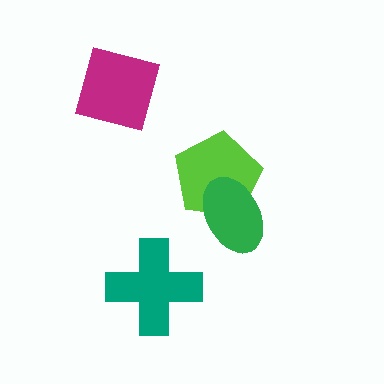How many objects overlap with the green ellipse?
1 object overlaps with the green ellipse.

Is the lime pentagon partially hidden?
Yes, it is partially covered by another shape.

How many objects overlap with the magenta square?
0 objects overlap with the magenta square.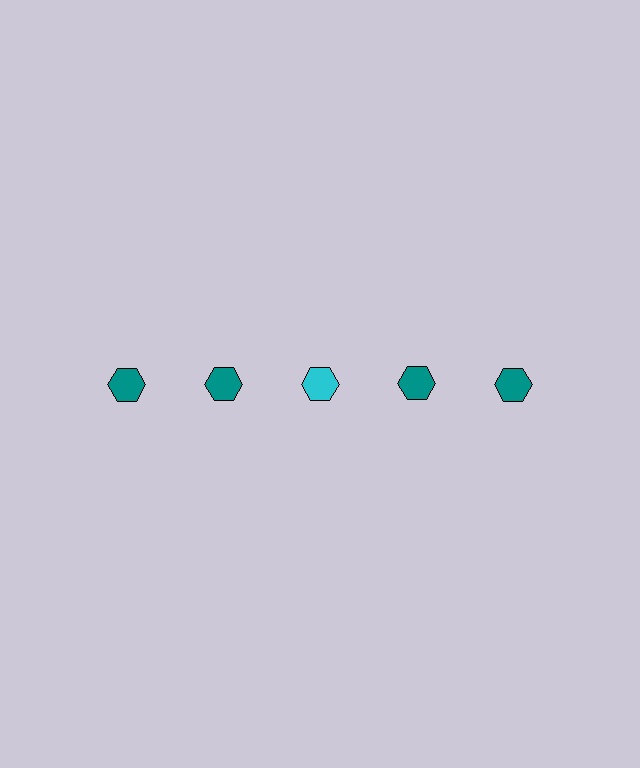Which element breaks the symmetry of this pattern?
The cyan hexagon in the top row, center column breaks the symmetry. All other shapes are teal hexagons.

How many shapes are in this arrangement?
There are 5 shapes arranged in a grid pattern.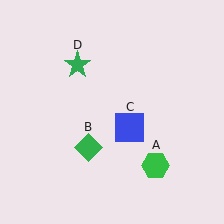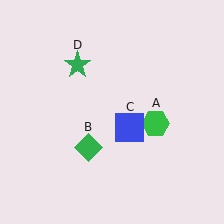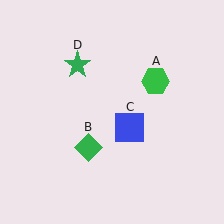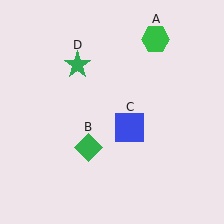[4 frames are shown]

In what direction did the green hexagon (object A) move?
The green hexagon (object A) moved up.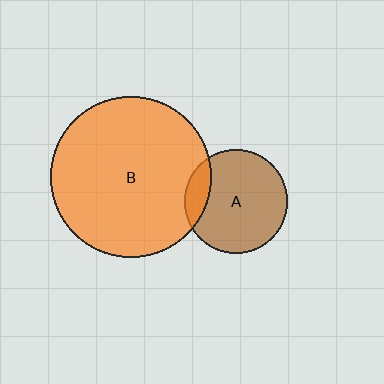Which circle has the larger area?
Circle B (orange).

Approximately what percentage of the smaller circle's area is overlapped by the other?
Approximately 15%.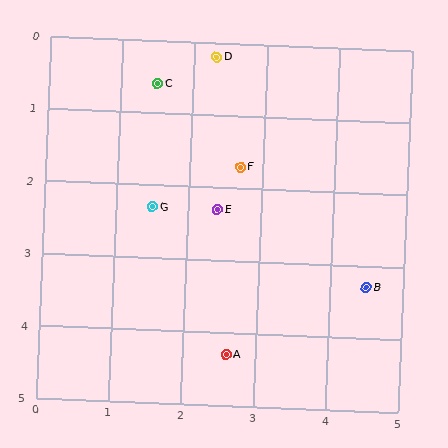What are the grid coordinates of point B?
Point B is at approximately (4.5, 3.3).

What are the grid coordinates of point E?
Point E is at approximately (2.4, 2.3).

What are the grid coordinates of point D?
Point D is at approximately (2.3, 0.2).